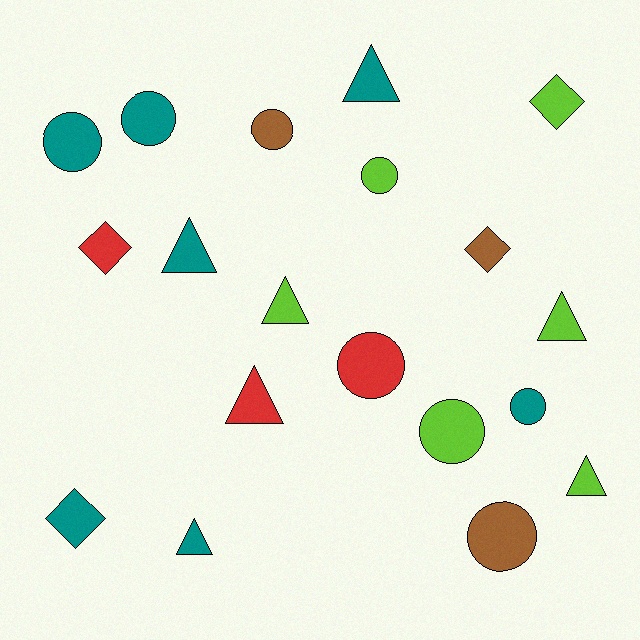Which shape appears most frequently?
Circle, with 8 objects.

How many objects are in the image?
There are 19 objects.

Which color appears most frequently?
Teal, with 7 objects.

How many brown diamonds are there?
There is 1 brown diamond.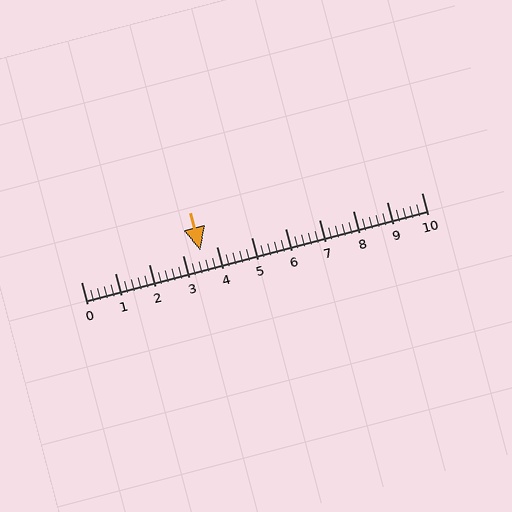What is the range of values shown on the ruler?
The ruler shows values from 0 to 10.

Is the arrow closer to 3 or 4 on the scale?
The arrow is closer to 4.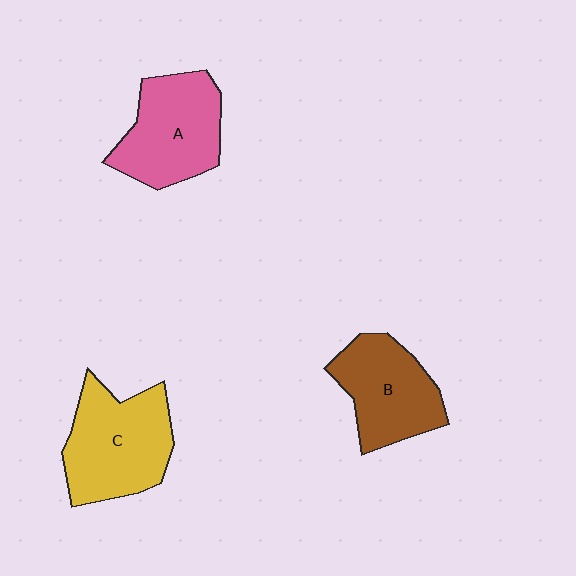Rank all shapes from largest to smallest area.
From largest to smallest: C (yellow), A (pink), B (brown).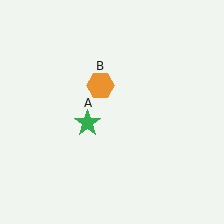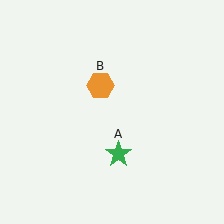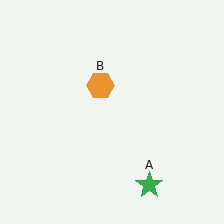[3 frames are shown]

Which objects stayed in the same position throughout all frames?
Orange hexagon (object B) remained stationary.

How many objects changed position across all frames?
1 object changed position: green star (object A).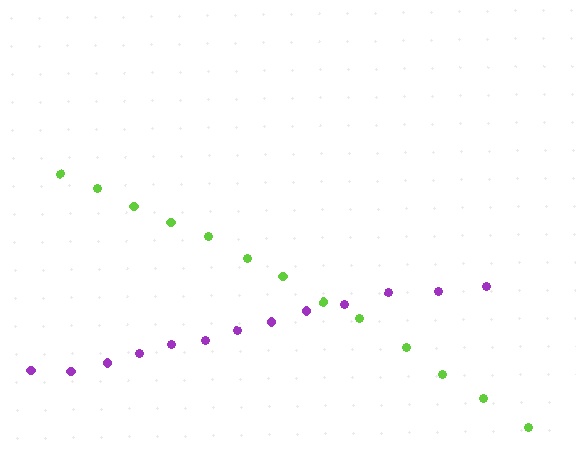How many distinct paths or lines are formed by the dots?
There are 2 distinct paths.